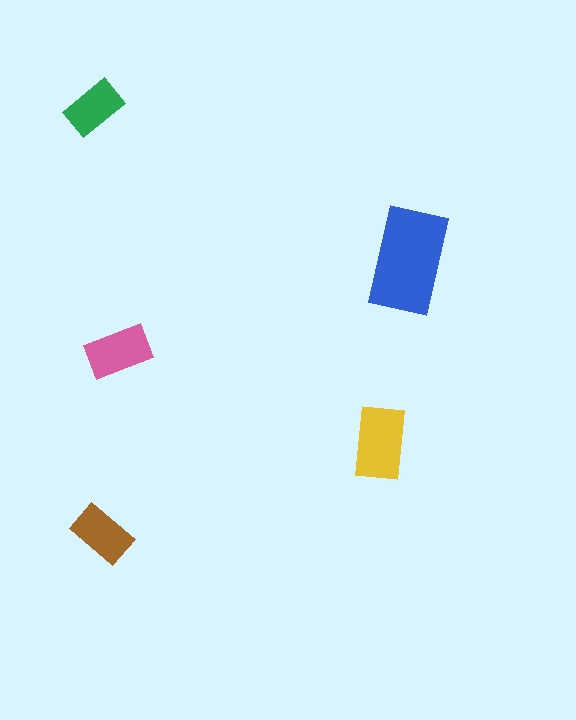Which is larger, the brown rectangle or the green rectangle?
The brown one.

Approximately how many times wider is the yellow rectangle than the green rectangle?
About 1.5 times wider.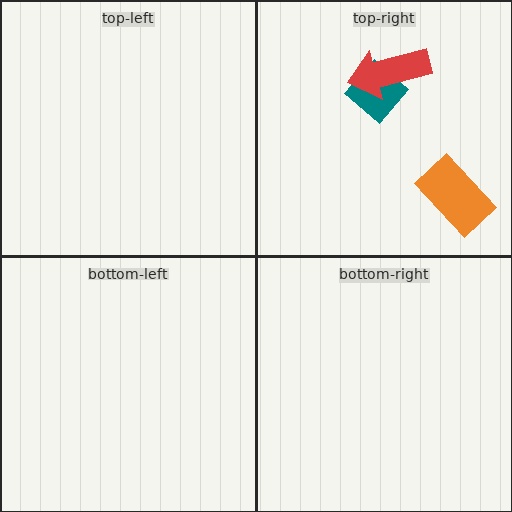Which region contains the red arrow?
The top-right region.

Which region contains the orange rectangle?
The top-right region.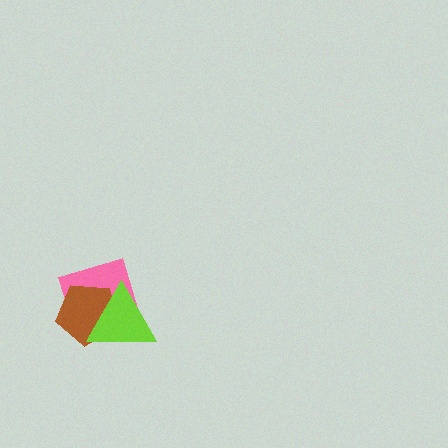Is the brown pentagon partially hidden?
Yes, it is partially covered by another shape.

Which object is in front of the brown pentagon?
The lime triangle is in front of the brown pentagon.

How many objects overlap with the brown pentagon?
2 objects overlap with the brown pentagon.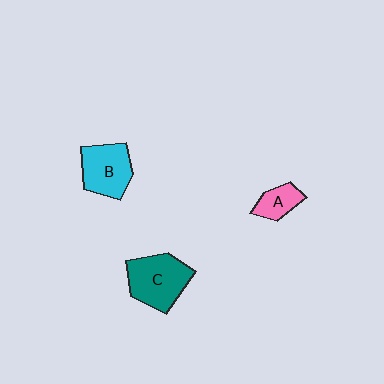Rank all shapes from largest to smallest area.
From largest to smallest: C (teal), B (cyan), A (pink).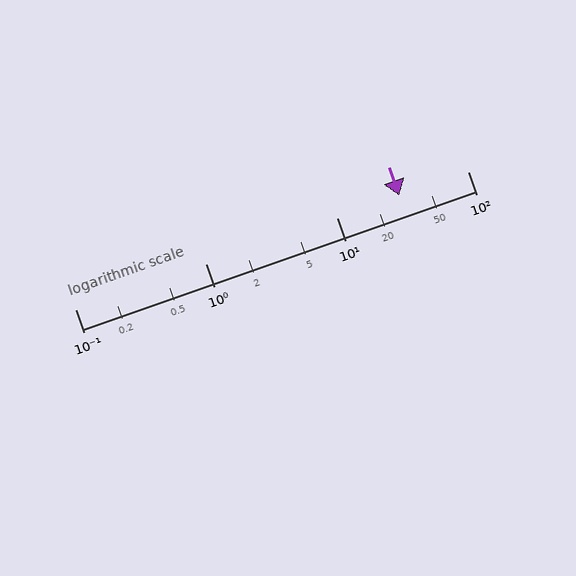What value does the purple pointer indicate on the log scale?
The pointer indicates approximately 30.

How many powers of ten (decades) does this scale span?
The scale spans 3 decades, from 0.1 to 100.